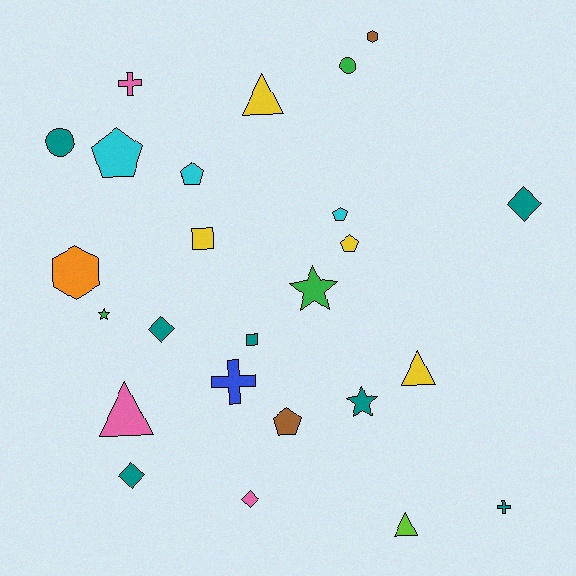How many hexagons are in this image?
There are 2 hexagons.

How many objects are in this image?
There are 25 objects.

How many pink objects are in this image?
There are 3 pink objects.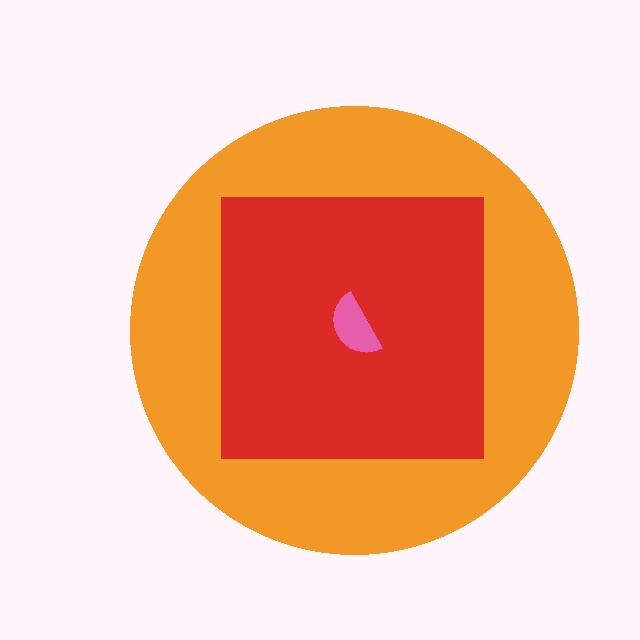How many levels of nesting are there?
3.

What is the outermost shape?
The orange circle.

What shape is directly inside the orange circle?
The red square.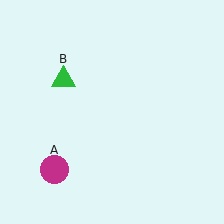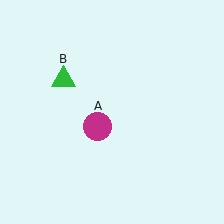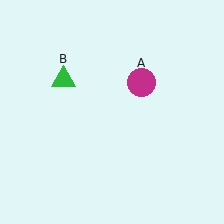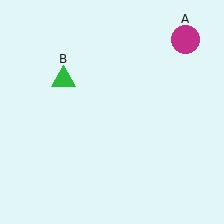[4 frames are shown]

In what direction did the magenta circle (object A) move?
The magenta circle (object A) moved up and to the right.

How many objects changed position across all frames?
1 object changed position: magenta circle (object A).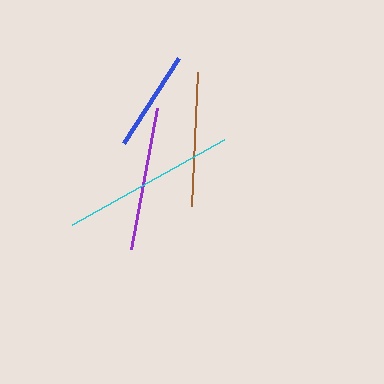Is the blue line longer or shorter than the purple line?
The purple line is longer than the blue line.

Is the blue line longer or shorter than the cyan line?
The cyan line is longer than the blue line.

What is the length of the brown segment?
The brown segment is approximately 134 pixels long.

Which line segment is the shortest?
The blue line is the shortest at approximately 101 pixels.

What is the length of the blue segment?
The blue segment is approximately 101 pixels long.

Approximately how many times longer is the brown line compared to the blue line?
The brown line is approximately 1.3 times the length of the blue line.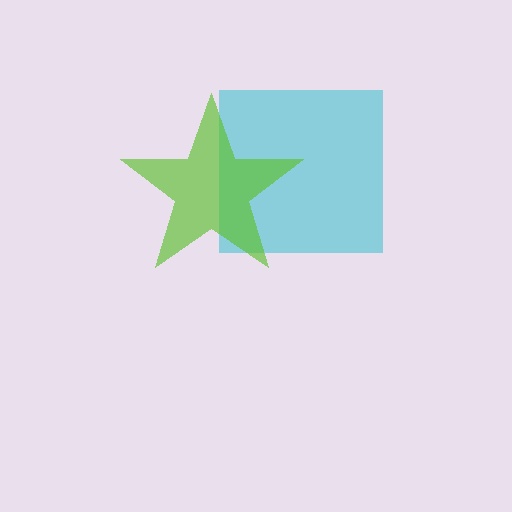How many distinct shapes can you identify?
There are 2 distinct shapes: a cyan square, a lime star.